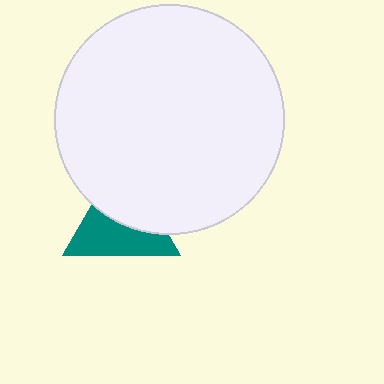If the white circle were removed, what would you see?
You would see the complete teal triangle.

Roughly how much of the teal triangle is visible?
About half of it is visible (roughly 52%).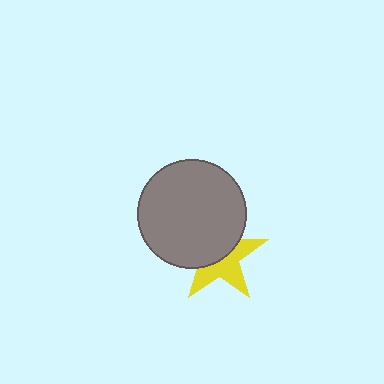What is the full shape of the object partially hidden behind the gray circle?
The partially hidden object is a yellow star.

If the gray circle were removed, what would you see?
You would see the complete yellow star.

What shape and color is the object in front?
The object in front is a gray circle.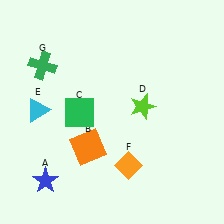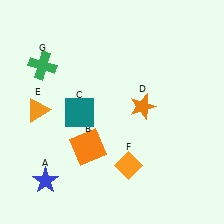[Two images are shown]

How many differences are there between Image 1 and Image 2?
There are 3 differences between the two images.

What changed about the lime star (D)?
In Image 1, D is lime. In Image 2, it changed to orange.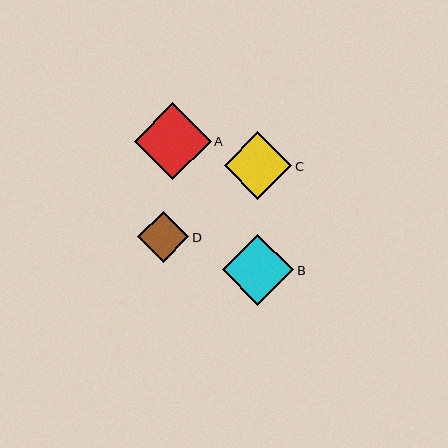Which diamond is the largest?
Diamond A is the largest with a size of approximately 76 pixels.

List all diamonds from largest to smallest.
From largest to smallest: A, B, C, D.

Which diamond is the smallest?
Diamond D is the smallest with a size of approximately 51 pixels.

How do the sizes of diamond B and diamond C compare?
Diamond B and diamond C are approximately the same size.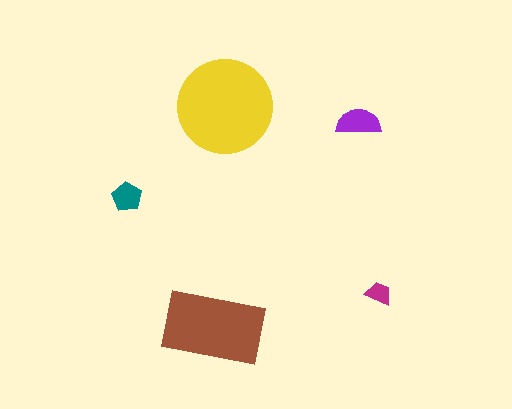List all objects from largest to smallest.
The yellow circle, the brown rectangle, the purple semicircle, the teal pentagon, the magenta trapezoid.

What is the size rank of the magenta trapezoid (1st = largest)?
5th.